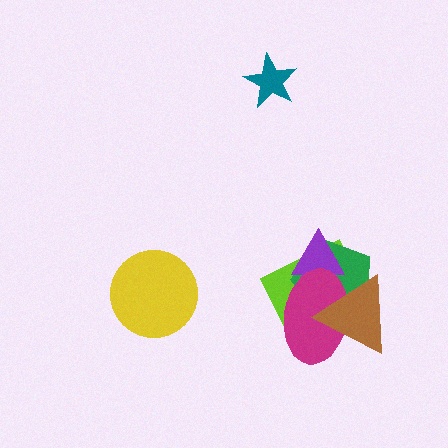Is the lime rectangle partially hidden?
Yes, it is partially covered by another shape.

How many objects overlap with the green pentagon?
4 objects overlap with the green pentagon.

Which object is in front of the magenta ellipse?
The brown triangle is in front of the magenta ellipse.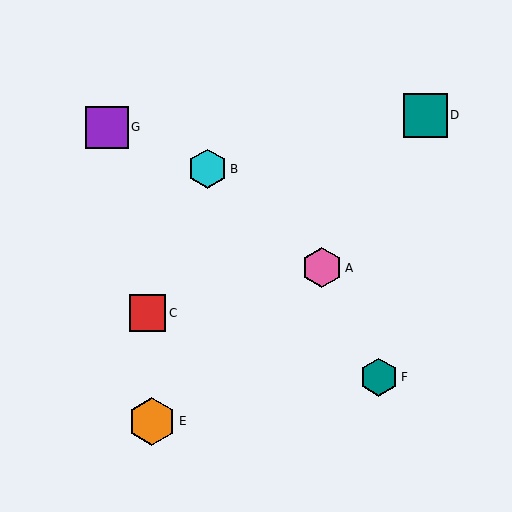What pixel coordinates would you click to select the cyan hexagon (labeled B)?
Click at (208, 169) to select the cyan hexagon B.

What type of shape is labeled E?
Shape E is an orange hexagon.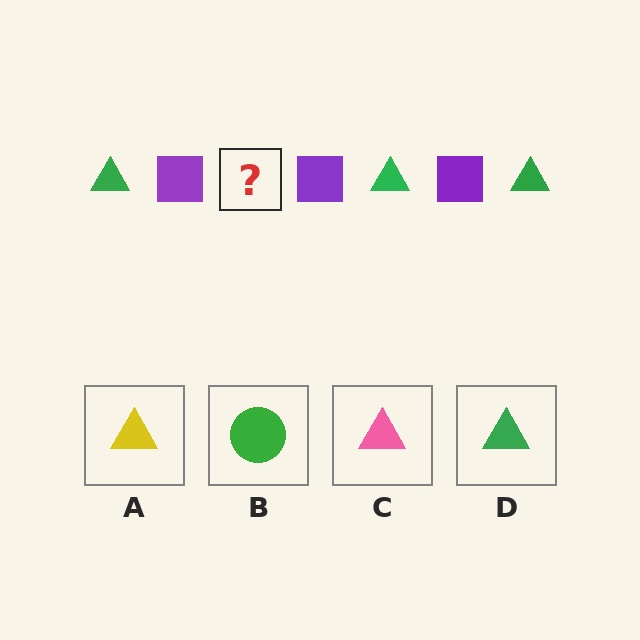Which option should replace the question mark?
Option D.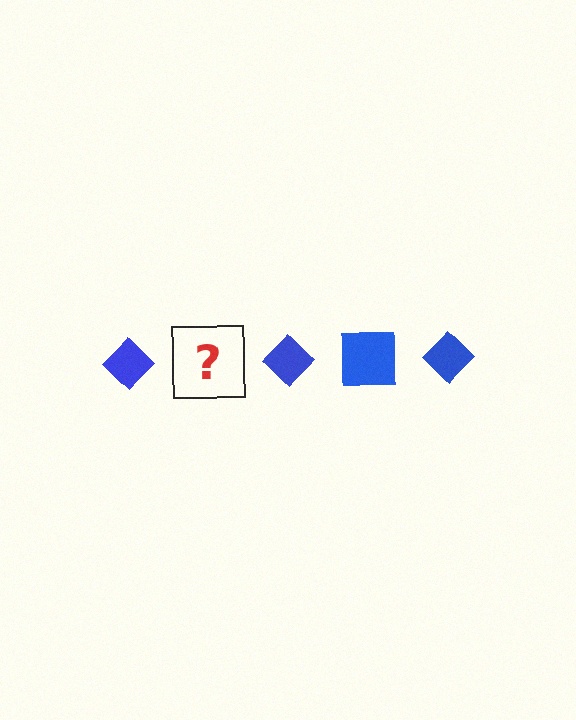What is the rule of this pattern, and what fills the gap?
The rule is that the pattern cycles through diamond, square shapes in blue. The gap should be filled with a blue square.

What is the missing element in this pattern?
The missing element is a blue square.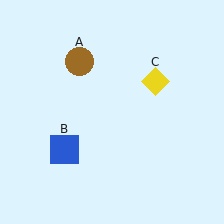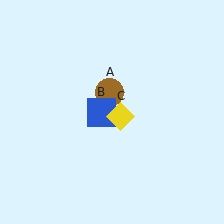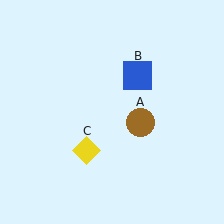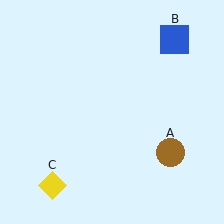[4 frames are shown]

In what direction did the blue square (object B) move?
The blue square (object B) moved up and to the right.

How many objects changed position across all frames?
3 objects changed position: brown circle (object A), blue square (object B), yellow diamond (object C).